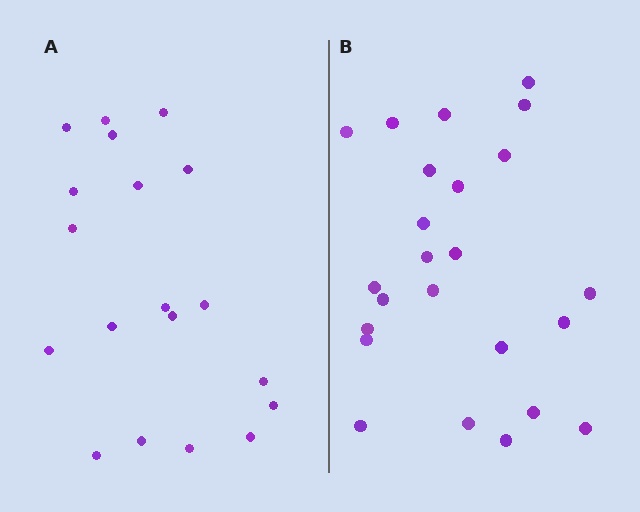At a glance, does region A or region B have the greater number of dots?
Region B (the right region) has more dots.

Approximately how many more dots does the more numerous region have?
Region B has about 5 more dots than region A.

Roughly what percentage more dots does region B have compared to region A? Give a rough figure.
About 25% more.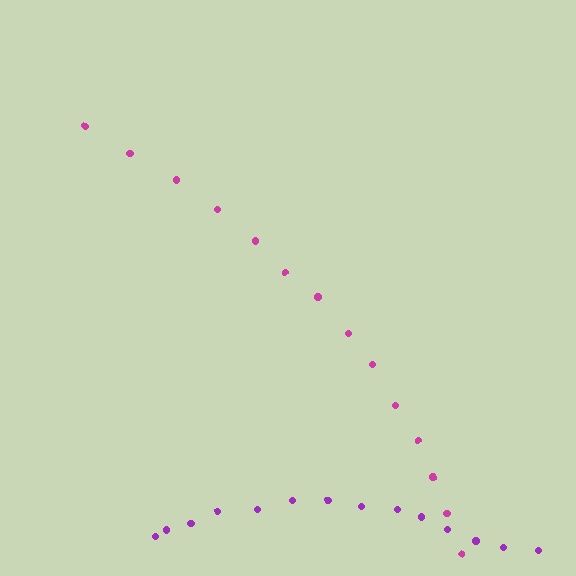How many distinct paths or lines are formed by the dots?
There are 2 distinct paths.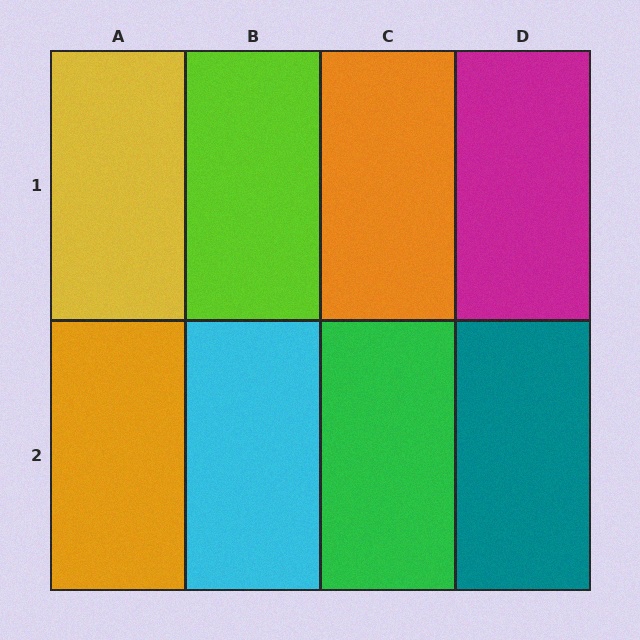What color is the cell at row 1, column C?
Orange.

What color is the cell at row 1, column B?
Lime.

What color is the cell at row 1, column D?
Magenta.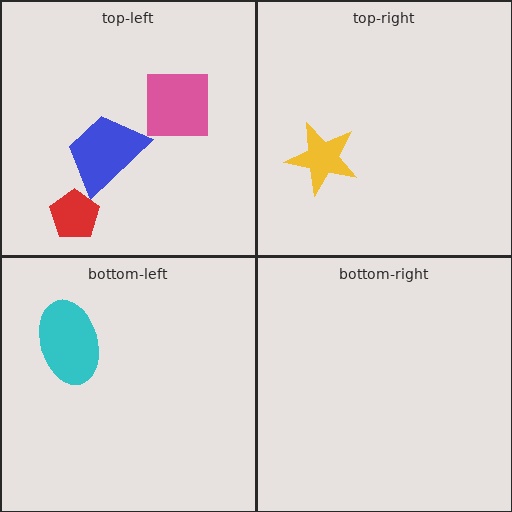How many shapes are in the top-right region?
1.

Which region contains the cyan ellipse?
The bottom-left region.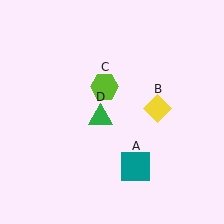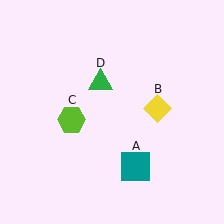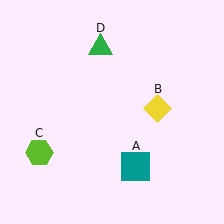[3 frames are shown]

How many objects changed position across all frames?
2 objects changed position: lime hexagon (object C), green triangle (object D).